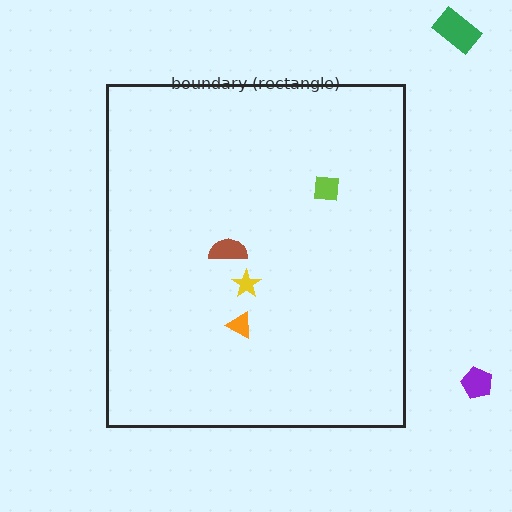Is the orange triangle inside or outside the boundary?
Inside.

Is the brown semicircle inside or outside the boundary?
Inside.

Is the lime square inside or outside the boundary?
Inside.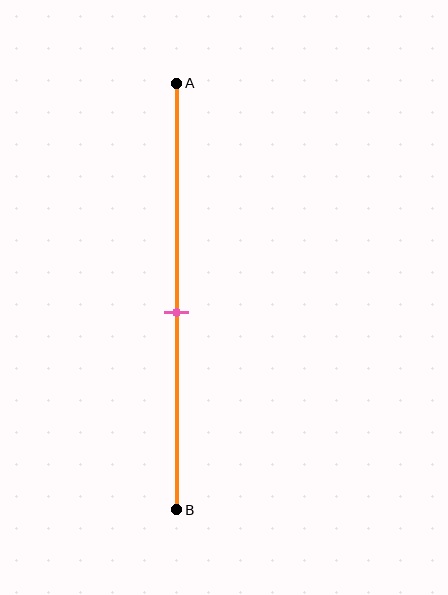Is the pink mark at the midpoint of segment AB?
No, the mark is at about 55% from A, not at the 50% midpoint.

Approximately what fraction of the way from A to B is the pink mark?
The pink mark is approximately 55% of the way from A to B.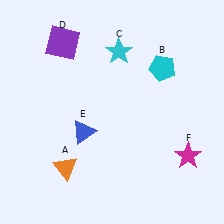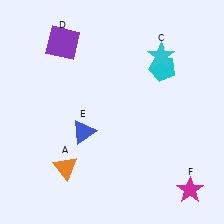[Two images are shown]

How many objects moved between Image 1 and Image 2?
2 objects moved between the two images.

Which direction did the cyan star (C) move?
The cyan star (C) moved right.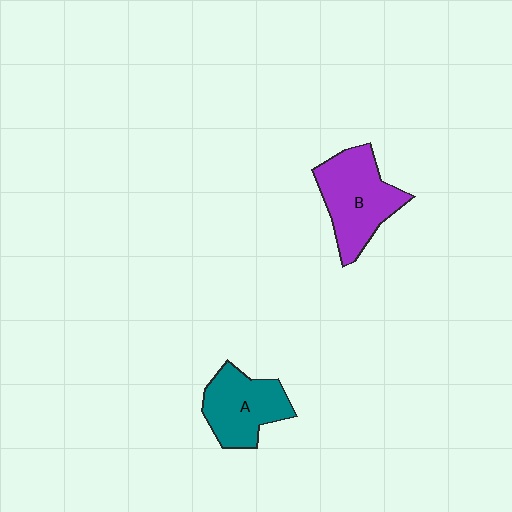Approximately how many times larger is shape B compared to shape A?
Approximately 1.2 times.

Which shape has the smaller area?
Shape A (teal).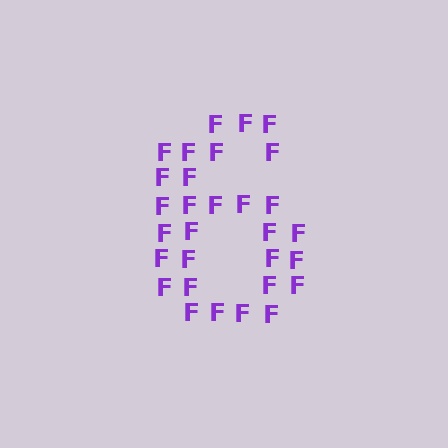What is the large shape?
The large shape is the digit 6.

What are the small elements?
The small elements are letter F's.